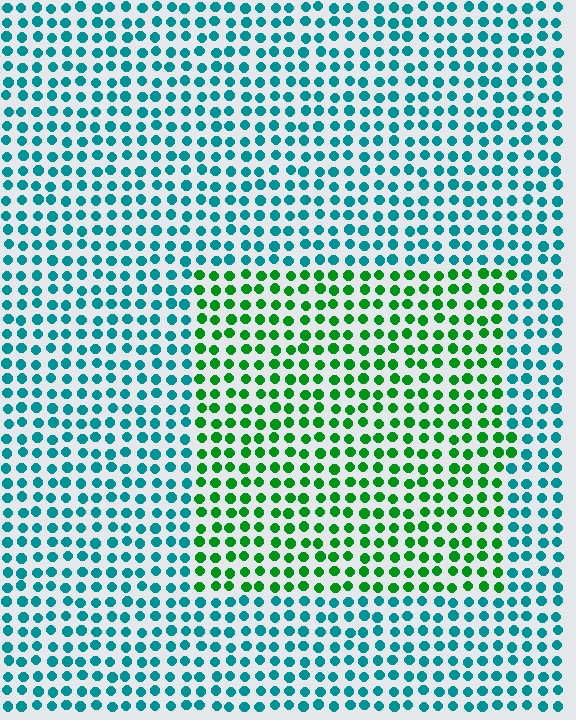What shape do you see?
I see a rectangle.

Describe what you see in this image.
The image is filled with small teal elements in a uniform arrangement. A rectangle-shaped region is visible where the elements are tinted to a slightly different hue, forming a subtle color boundary.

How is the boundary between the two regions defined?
The boundary is defined purely by a slight shift in hue (about 52 degrees). Spacing, size, and orientation are identical on both sides.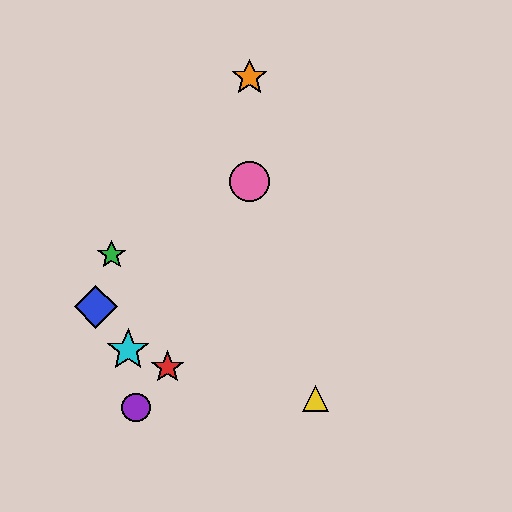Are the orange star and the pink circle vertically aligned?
Yes, both are at x≈249.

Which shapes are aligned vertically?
The orange star, the pink circle are aligned vertically.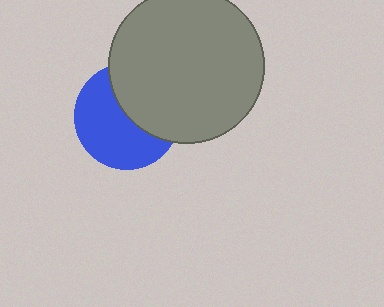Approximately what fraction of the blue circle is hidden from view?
Roughly 43% of the blue circle is hidden behind the gray circle.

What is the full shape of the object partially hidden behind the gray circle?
The partially hidden object is a blue circle.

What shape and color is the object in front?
The object in front is a gray circle.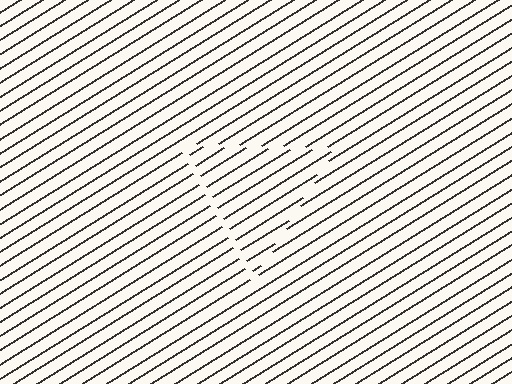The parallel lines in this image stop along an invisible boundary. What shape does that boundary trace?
An illusory triangle. The interior of the shape contains the same grating, shifted by half a period — the contour is defined by the phase discontinuity where line-ends from the inner and outer gratings abut.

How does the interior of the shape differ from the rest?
The interior of the shape contains the same grating, shifted by half a period — the contour is defined by the phase discontinuity where line-ends from the inner and outer gratings abut.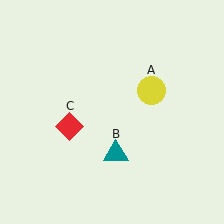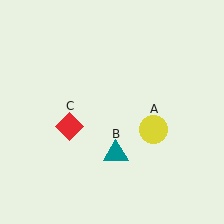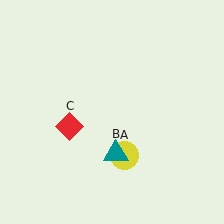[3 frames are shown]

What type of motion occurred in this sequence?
The yellow circle (object A) rotated clockwise around the center of the scene.